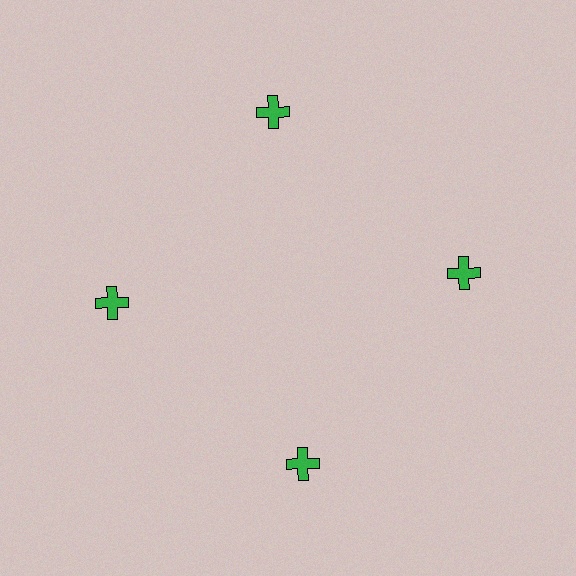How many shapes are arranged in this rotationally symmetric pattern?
There are 4 shapes, arranged in 4 groups of 1.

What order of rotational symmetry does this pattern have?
This pattern has 4-fold rotational symmetry.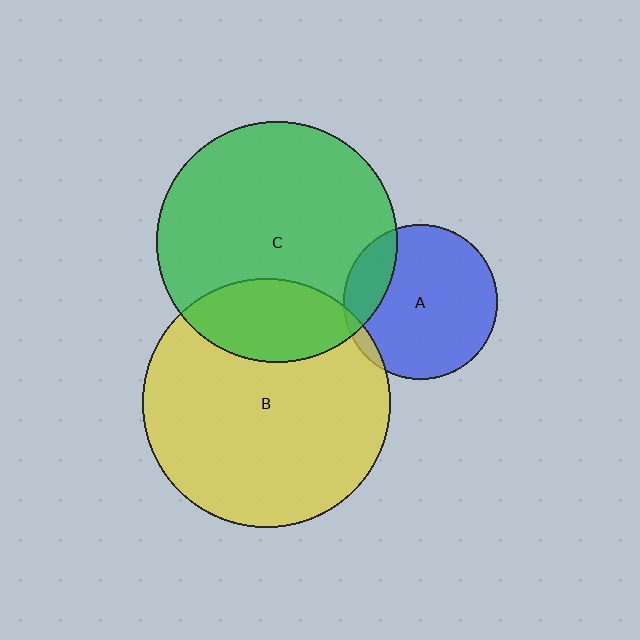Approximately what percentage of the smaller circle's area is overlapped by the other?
Approximately 25%.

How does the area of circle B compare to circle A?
Approximately 2.6 times.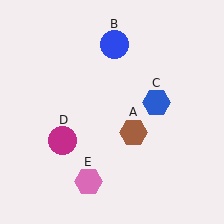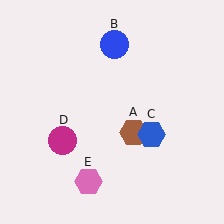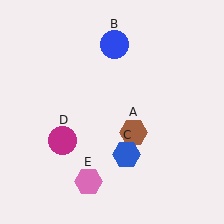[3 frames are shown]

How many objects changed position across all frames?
1 object changed position: blue hexagon (object C).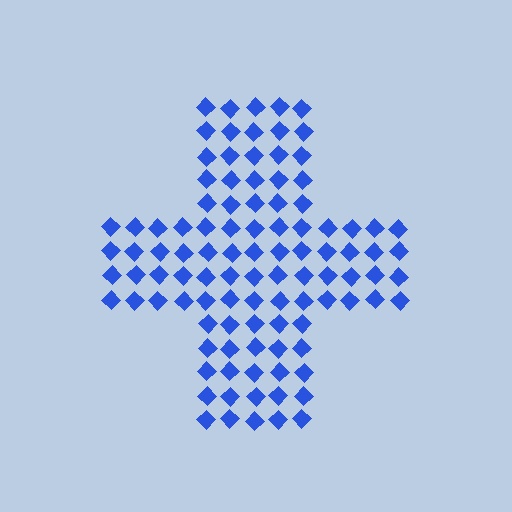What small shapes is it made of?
It is made of small diamonds.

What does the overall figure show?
The overall figure shows a cross.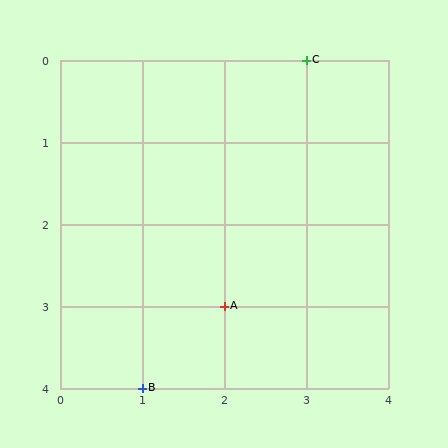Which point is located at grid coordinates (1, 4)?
Point B is at (1, 4).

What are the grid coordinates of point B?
Point B is at grid coordinates (1, 4).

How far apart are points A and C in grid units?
Points A and C are 1 column and 3 rows apart (about 3.2 grid units diagonally).